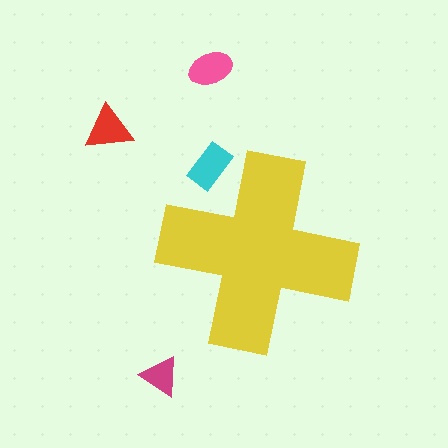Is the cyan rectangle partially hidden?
Yes, the cyan rectangle is partially hidden behind the yellow cross.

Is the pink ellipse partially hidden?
No, the pink ellipse is fully visible.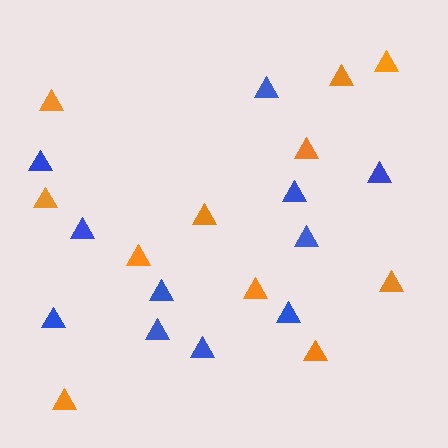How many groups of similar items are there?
There are 2 groups: one group of orange triangles (11) and one group of blue triangles (11).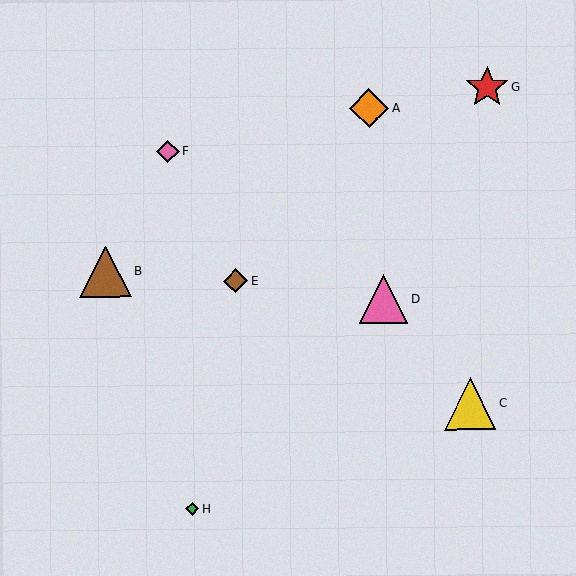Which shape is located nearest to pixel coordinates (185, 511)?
The green diamond (labeled H) at (192, 509) is nearest to that location.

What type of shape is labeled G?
Shape G is a red star.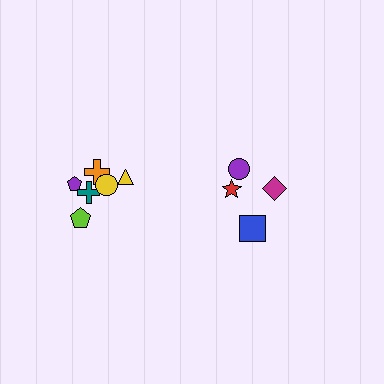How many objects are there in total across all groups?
There are 10 objects.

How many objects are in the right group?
There are 4 objects.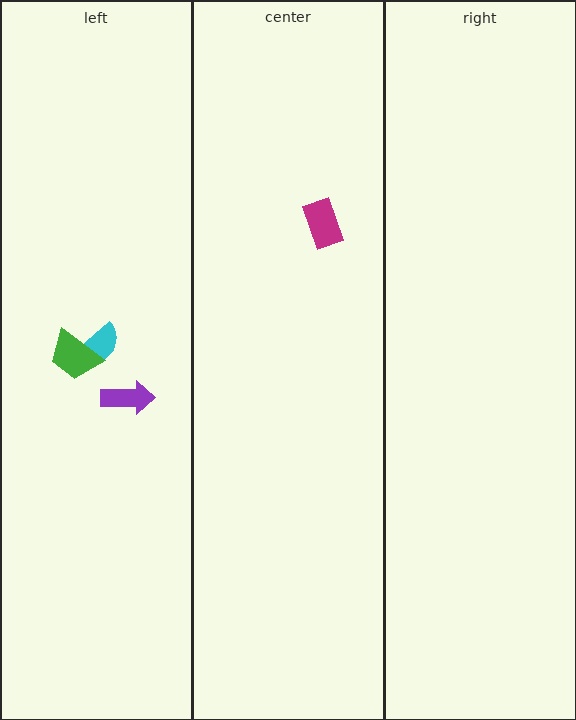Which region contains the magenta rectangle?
The center region.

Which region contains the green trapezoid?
The left region.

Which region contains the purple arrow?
The left region.